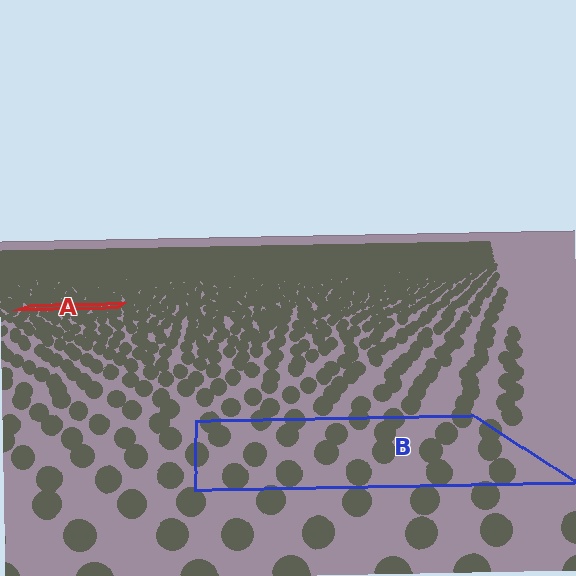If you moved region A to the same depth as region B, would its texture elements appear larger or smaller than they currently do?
They would appear larger. At a closer depth, the same texture elements are projected at a bigger on-screen size.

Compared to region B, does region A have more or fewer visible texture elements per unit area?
Region A has more texture elements per unit area — they are packed more densely because it is farther away.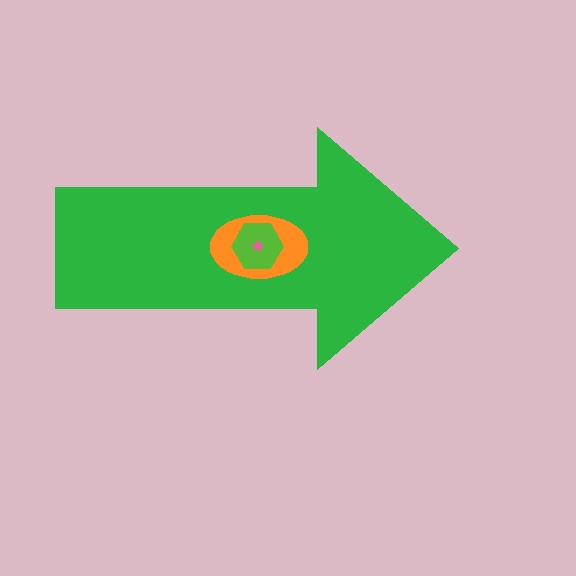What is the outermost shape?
The green arrow.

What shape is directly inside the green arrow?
The orange ellipse.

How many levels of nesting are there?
4.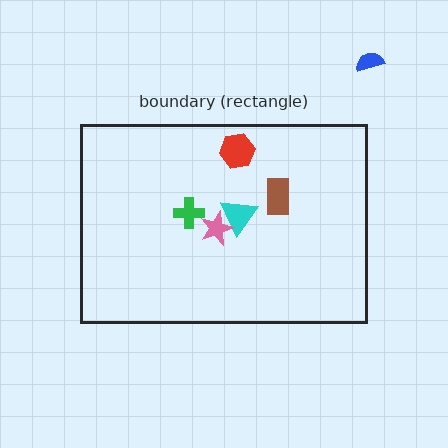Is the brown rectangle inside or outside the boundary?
Inside.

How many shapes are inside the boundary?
5 inside, 1 outside.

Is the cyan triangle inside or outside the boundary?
Inside.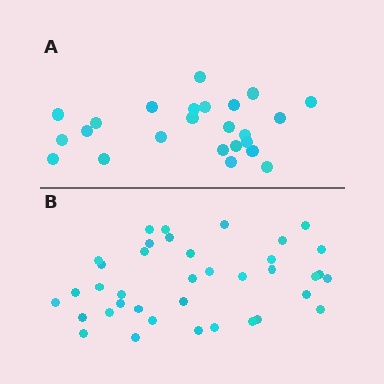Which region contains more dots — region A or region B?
Region B (the bottom region) has more dots.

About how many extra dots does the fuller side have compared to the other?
Region B has approximately 15 more dots than region A.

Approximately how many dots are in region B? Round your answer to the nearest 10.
About 40 dots. (The exact count is 38, which rounds to 40.)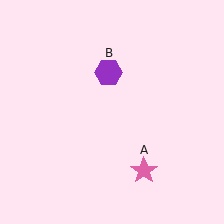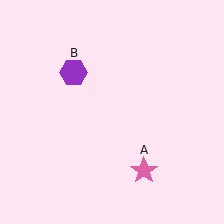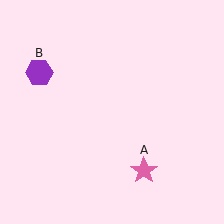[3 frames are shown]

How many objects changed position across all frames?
1 object changed position: purple hexagon (object B).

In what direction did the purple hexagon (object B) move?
The purple hexagon (object B) moved left.